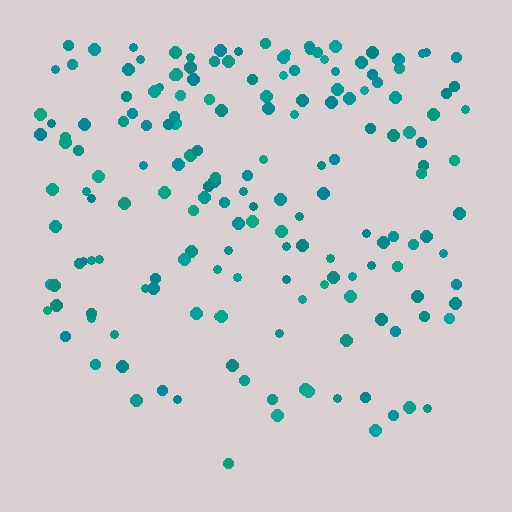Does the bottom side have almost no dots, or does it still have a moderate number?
Still a moderate number, just noticeably fewer than the top.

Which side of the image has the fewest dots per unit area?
The bottom.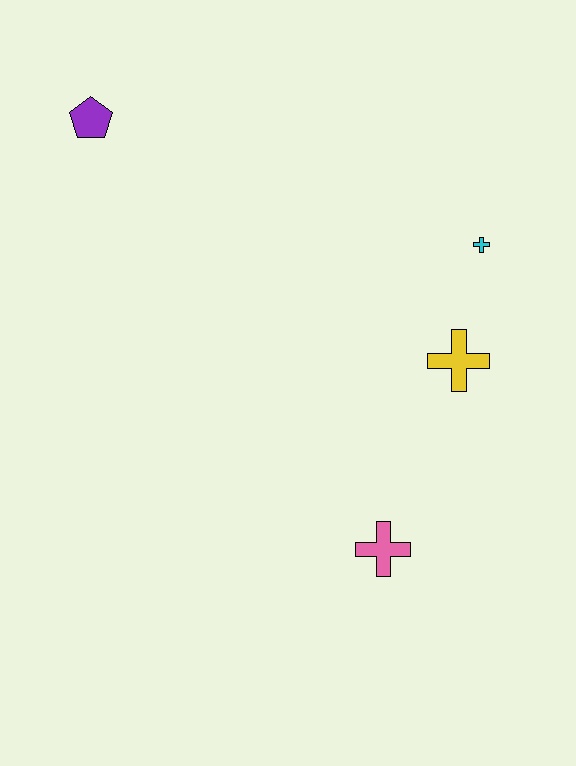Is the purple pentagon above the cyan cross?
Yes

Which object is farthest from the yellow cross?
The purple pentagon is farthest from the yellow cross.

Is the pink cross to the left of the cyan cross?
Yes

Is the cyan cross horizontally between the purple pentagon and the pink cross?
No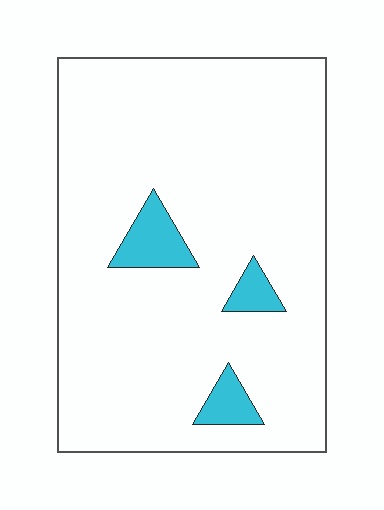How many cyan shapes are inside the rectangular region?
3.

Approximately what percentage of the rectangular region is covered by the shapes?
Approximately 5%.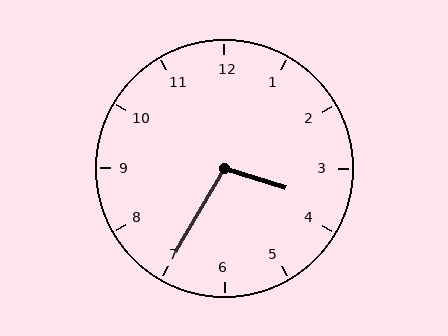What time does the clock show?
3:35.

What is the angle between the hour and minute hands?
Approximately 102 degrees.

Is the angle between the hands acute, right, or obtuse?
It is obtuse.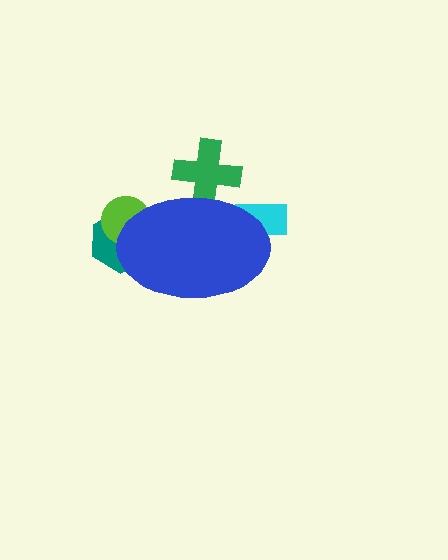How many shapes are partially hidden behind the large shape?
4 shapes are partially hidden.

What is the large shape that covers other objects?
A blue ellipse.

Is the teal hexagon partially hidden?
Yes, the teal hexagon is partially hidden behind the blue ellipse.